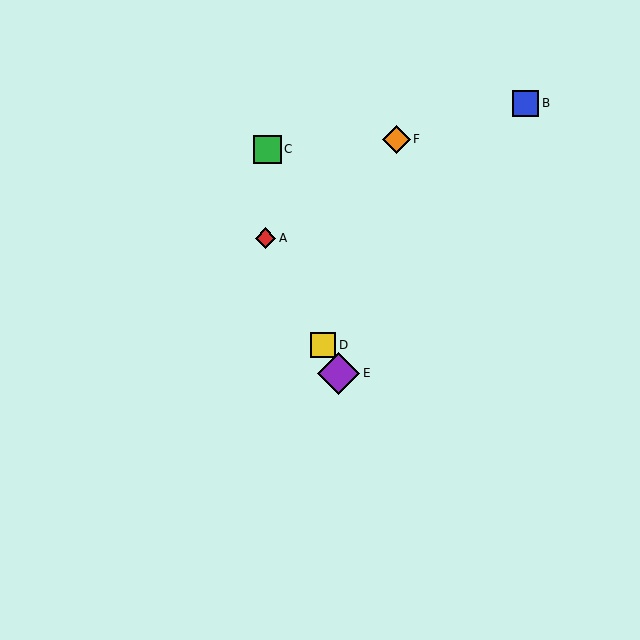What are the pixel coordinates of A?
Object A is at (265, 238).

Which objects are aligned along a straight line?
Objects A, D, E are aligned along a straight line.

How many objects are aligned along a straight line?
3 objects (A, D, E) are aligned along a straight line.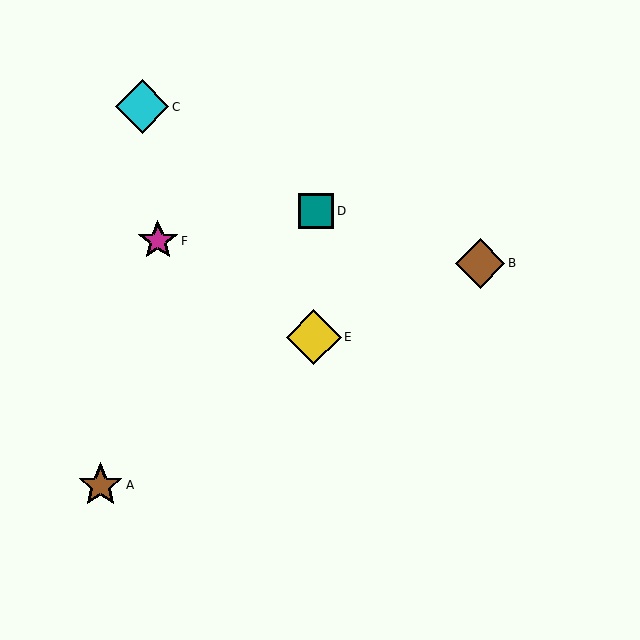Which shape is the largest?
The yellow diamond (labeled E) is the largest.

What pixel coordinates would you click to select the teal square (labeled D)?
Click at (316, 211) to select the teal square D.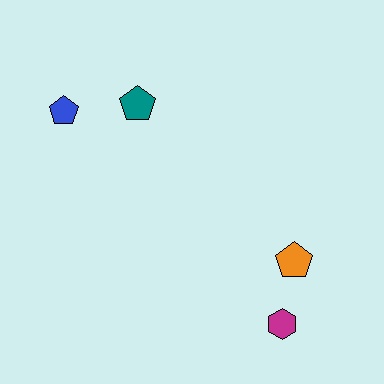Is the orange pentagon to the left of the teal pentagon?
No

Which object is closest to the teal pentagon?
The blue pentagon is closest to the teal pentagon.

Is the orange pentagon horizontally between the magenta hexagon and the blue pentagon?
No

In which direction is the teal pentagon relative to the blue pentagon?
The teal pentagon is to the right of the blue pentagon.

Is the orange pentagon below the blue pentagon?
Yes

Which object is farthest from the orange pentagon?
The blue pentagon is farthest from the orange pentagon.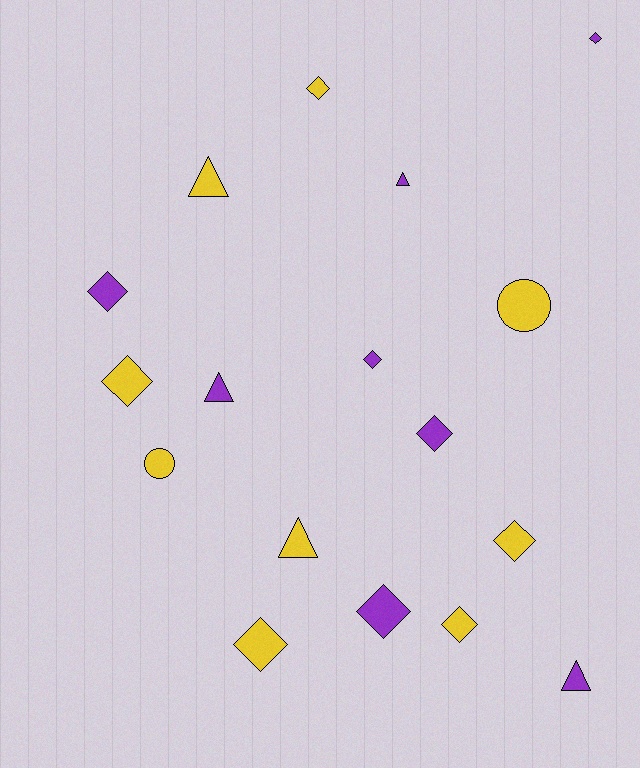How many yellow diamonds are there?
There are 5 yellow diamonds.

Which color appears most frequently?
Yellow, with 9 objects.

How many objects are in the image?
There are 17 objects.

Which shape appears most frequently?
Diamond, with 10 objects.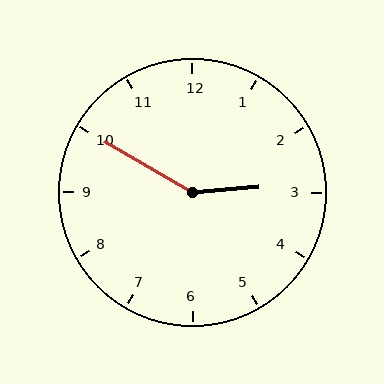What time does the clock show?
2:50.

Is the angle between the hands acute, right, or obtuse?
It is obtuse.